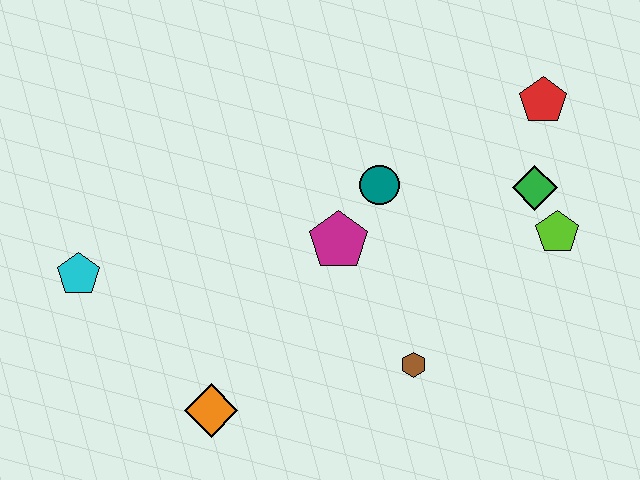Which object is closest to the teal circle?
The magenta pentagon is closest to the teal circle.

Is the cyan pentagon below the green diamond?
Yes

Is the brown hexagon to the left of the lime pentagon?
Yes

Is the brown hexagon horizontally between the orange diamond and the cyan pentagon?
No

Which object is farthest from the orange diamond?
The red pentagon is farthest from the orange diamond.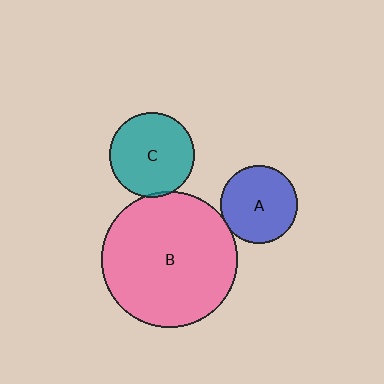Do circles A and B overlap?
Yes.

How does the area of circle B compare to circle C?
Approximately 2.5 times.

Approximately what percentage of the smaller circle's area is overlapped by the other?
Approximately 5%.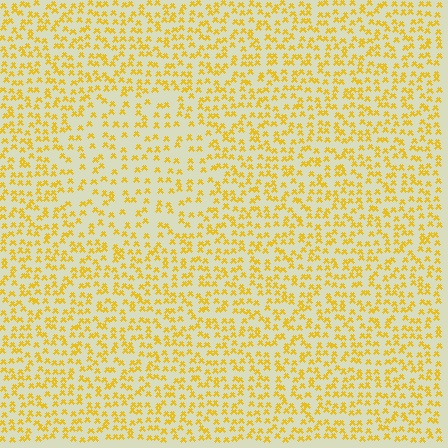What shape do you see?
I see a circle.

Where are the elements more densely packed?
The elements are more densely packed outside the circle boundary.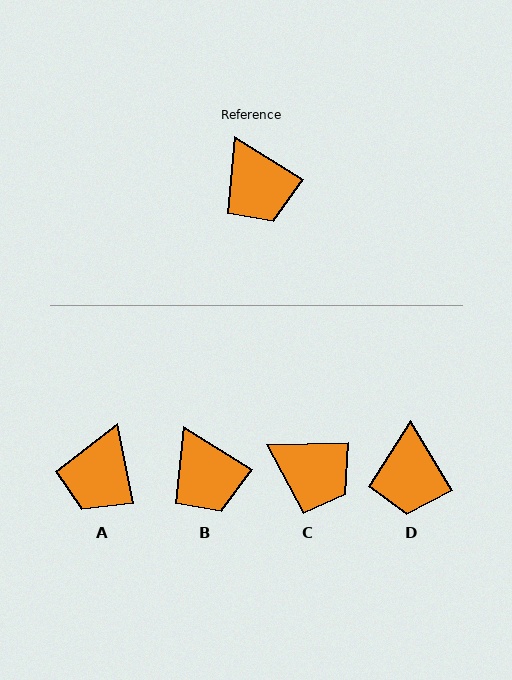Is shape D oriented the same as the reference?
No, it is off by about 26 degrees.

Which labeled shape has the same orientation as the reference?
B.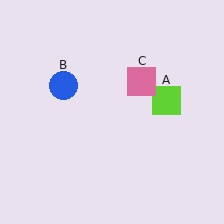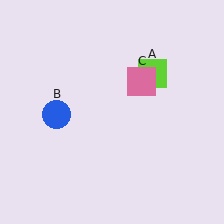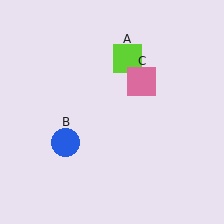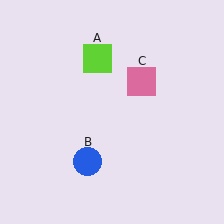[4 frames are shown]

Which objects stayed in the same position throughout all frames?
Pink square (object C) remained stationary.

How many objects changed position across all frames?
2 objects changed position: lime square (object A), blue circle (object B).